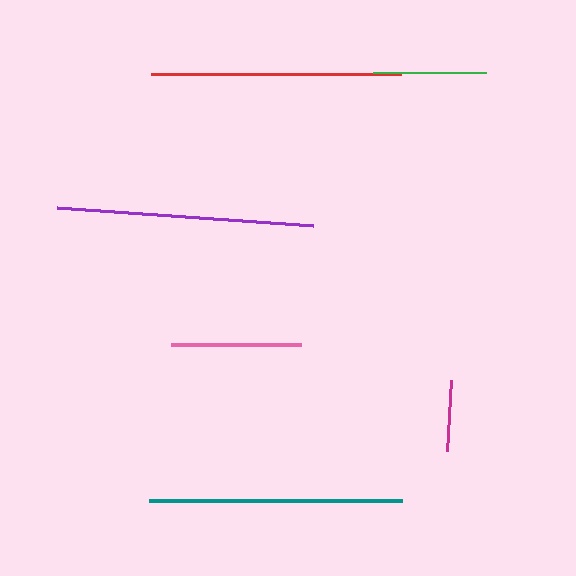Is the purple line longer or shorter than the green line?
The purple line is longer than the green line.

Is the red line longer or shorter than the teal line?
The teal line is longer than the red line.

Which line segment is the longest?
The purple line is the longest at approximately 256 pixels.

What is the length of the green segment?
The green segment is approximately 114 pixels long.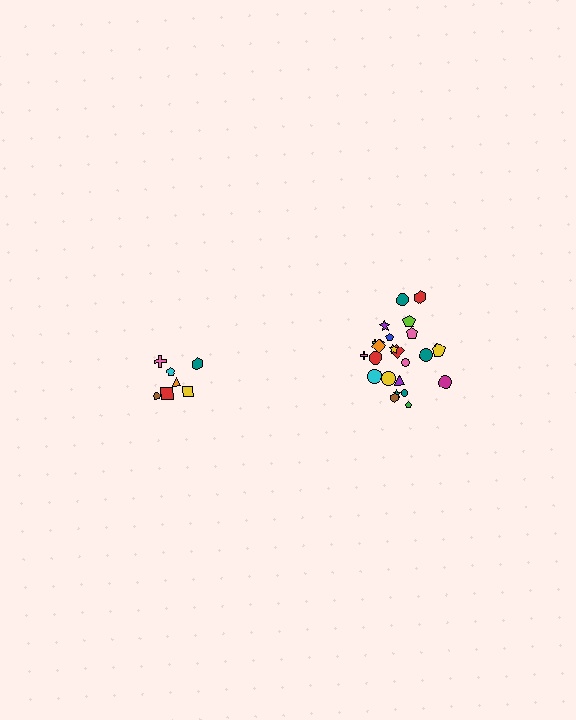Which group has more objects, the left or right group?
The right group.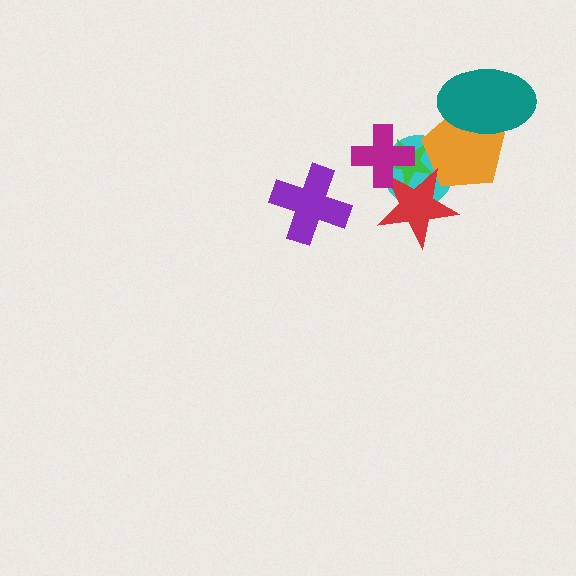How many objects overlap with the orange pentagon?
4 objects overlap with the orange pentagon.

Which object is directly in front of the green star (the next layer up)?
The orange pentagon is directly in front of the green star.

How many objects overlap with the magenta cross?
3 objects overlap with the magenta cross.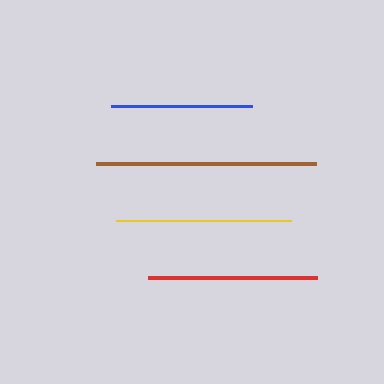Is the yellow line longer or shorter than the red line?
The yellow line is longer than the red line.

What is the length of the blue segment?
The blue segment is approximately 142 pixels long.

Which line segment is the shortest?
The blue line is the shortest at approximately 142 pixels.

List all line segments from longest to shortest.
From longest to shortest: brown, yellow, red, blue.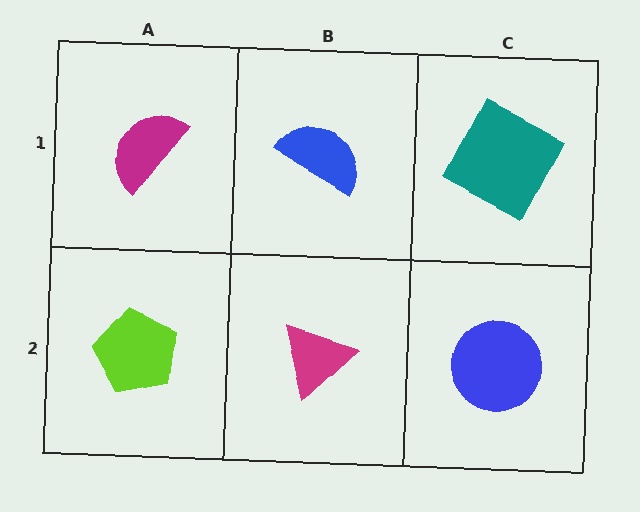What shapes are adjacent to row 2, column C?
A teal square (row 1, column C), a magenta triangle (row 2, column B).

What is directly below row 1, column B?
A magenta triangle.